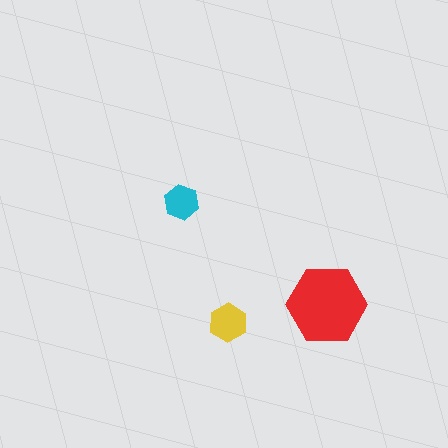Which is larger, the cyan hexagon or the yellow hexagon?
The yellow one.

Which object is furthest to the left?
The cyan hexagon is leftmost.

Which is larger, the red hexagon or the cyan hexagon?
The red one.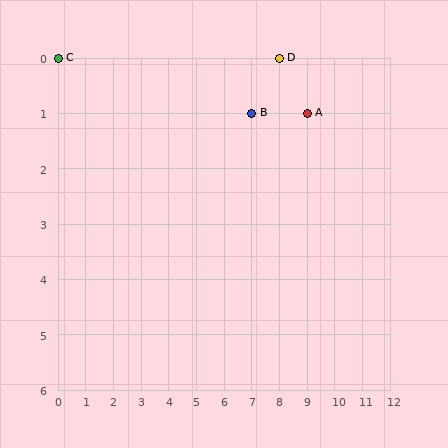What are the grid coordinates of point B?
Point B is at grid coordinates (7, 1).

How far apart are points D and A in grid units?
Points D and A are 1 column and 1 row apart (about 1.4 grid units diagonally).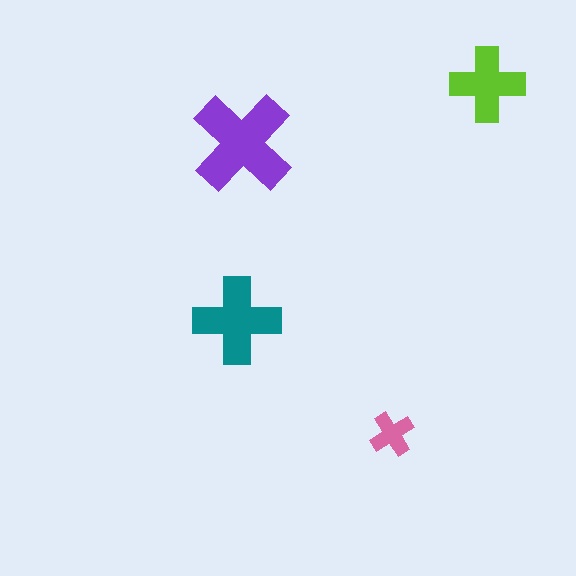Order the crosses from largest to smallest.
the purple one, the teal one, the lime one, the pink one.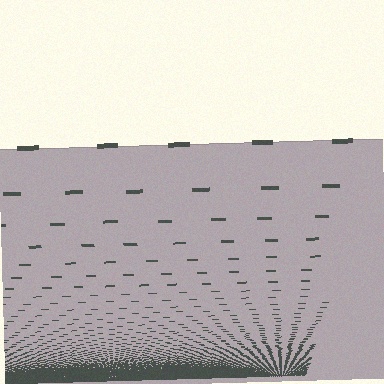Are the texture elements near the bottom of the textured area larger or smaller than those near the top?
Smaller. The gradient is inverted — elements near the bottom are smaller and denser.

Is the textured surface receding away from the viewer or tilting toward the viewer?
The surface appears to tilt toward the viewer. Texture elements get larger and sparser toward the top.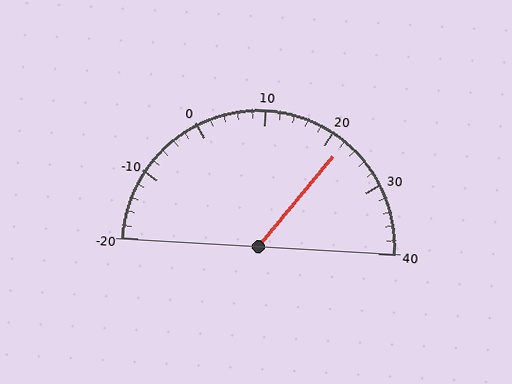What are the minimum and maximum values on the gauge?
The gauge ranges from -20 to 40.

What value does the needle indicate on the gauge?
The needle indicates approximately 22.